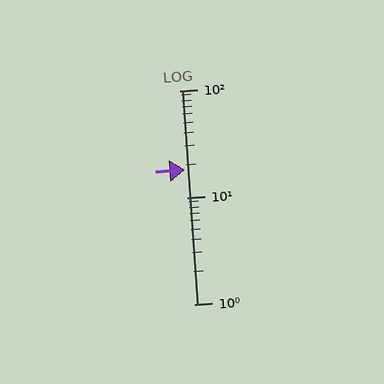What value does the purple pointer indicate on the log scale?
The pointer indicates approximately 18.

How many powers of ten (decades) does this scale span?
The scale spans 2 decades, from 1 to 100.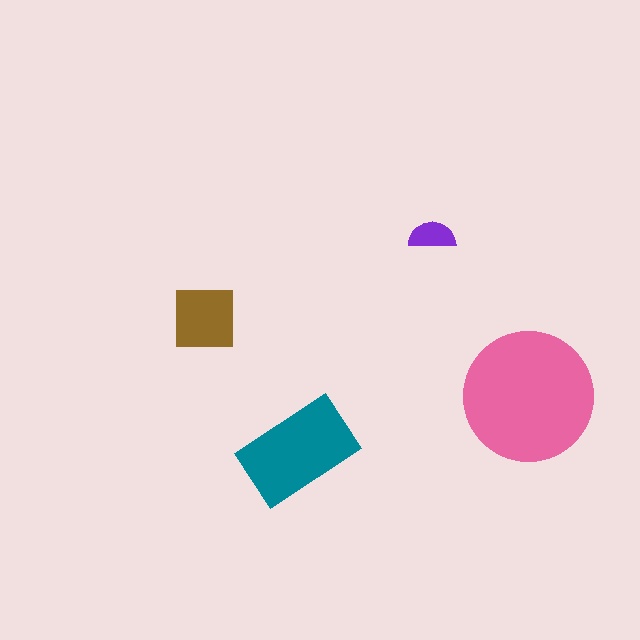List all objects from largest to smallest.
The pink circle, the teal rectangle, the brown square, the purple semicircle.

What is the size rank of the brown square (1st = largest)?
3rd.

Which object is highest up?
The purple semicircle is topmost.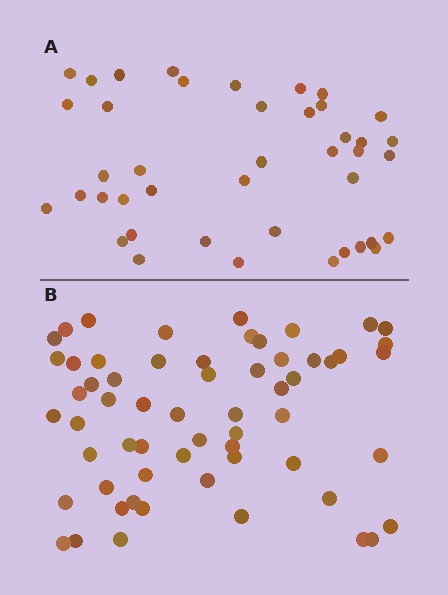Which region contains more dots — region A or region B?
Region B (the bottom region) has more dots.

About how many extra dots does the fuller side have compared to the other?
Region B has approximately 20 more dots than region A.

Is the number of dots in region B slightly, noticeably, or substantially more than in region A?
Region B has noticeably more, but not dramatically so. The ratio is roughly 1.4 to 1.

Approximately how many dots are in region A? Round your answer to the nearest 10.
About 40 dots. (The exact count is 42, which rounds to 40.)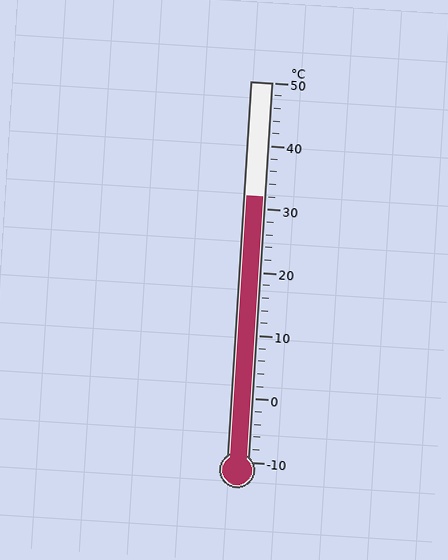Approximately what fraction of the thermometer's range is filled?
The thermometer is filled to approximately 70% of its range.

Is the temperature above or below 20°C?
The temperature is above 20°C.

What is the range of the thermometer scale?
The thermometer scale ranges from -10°C to 50°C.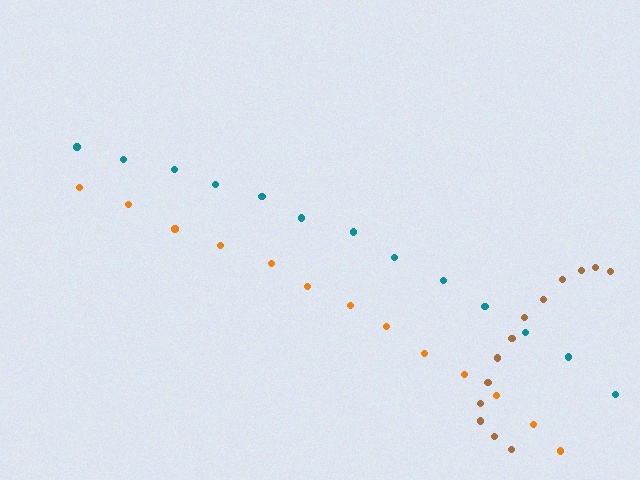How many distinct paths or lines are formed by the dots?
There are 3 distinct paths.